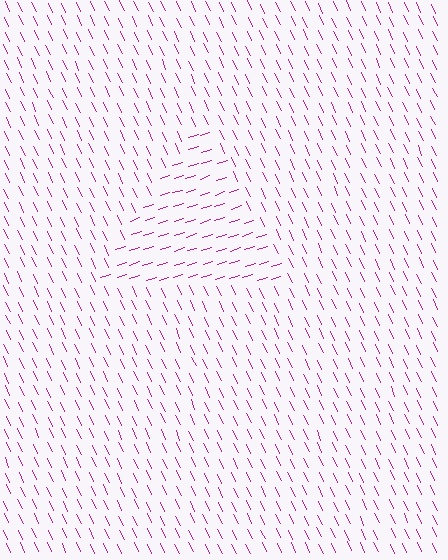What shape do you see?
I see a triangle.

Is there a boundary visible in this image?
Yes, there is a texture boundary formed by a change in line orientation.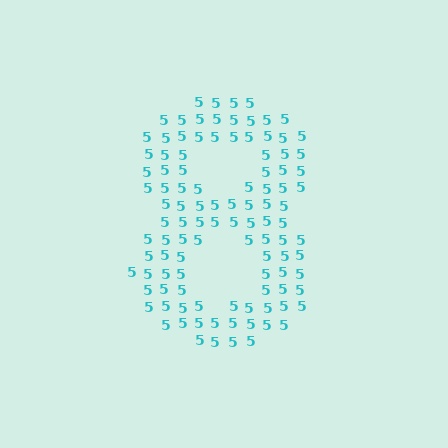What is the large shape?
The large shape is the digit 8.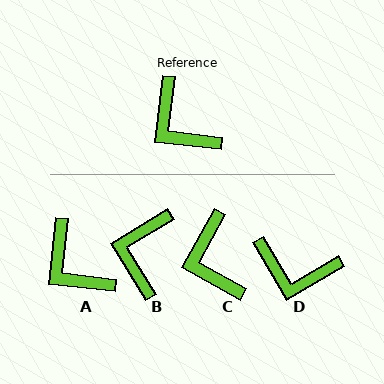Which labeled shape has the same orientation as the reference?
A.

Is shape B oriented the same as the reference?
No, it is off by about 52 degrees.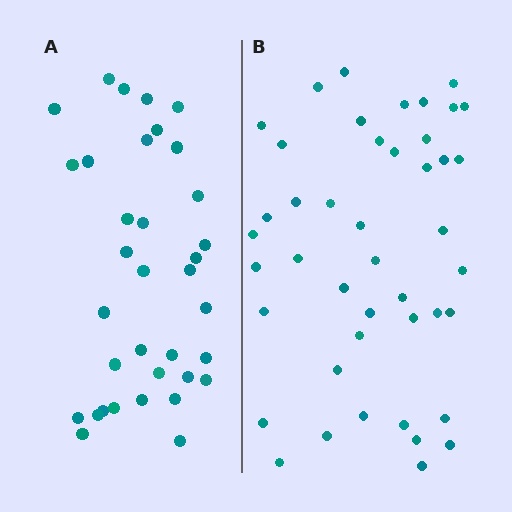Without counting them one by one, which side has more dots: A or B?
Region B (the right region) has more dots.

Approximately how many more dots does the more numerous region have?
Region B has roughly 8 or so more dots than region A.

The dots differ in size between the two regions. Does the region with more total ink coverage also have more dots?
No. Region A has more total ink coverage because its dots are larger, but region B actually contains more individual dots. Total area can be misleading — the number of items is what matters here.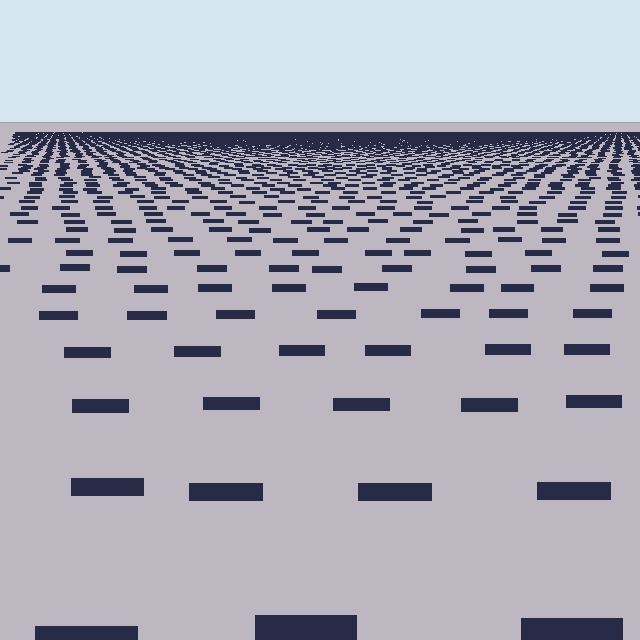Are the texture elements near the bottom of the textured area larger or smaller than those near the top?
Larger. Near the bottom, elements are closer to the viewer and appear at a bigger on-screen size.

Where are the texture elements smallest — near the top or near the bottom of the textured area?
Near the top.